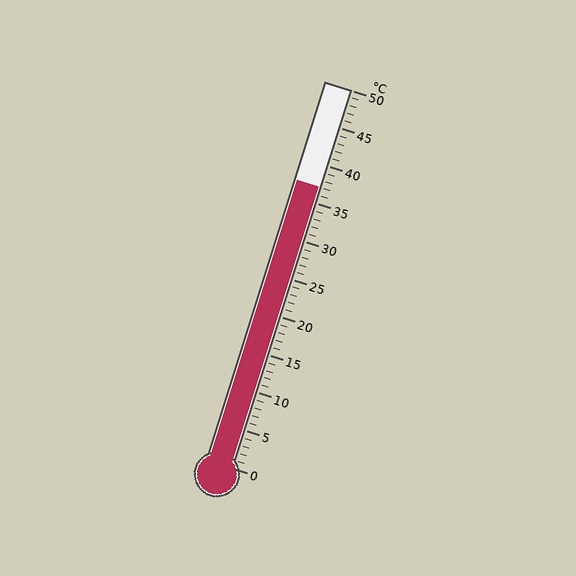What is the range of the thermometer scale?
The thermometer scale ranges from 0°C to 50°C.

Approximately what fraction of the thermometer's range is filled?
The thermometer is filled to approximately 75% of its range.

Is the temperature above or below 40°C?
The temperature is below 40°C.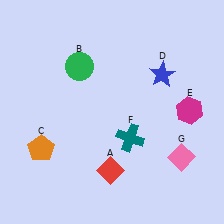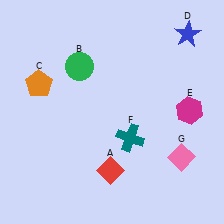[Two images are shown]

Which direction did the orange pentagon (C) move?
The orange pentagon (C) moved up.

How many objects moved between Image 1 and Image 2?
2 objects moved between the two images.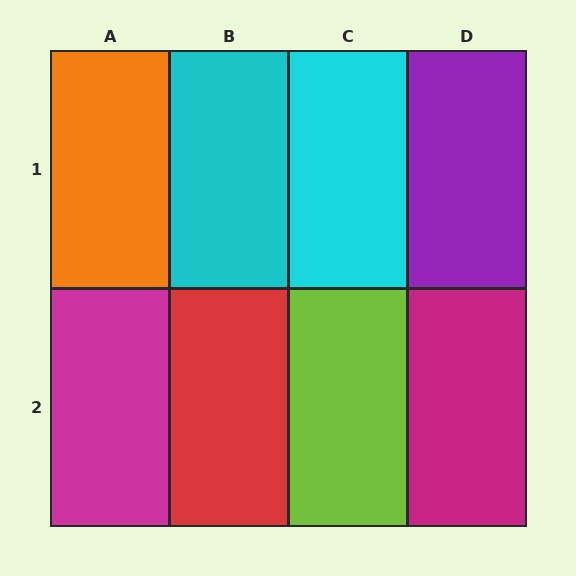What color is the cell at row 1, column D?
Purple.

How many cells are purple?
1 cell is purple.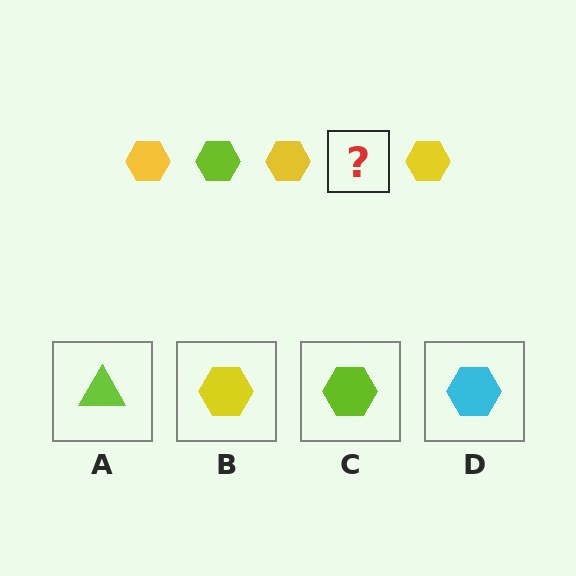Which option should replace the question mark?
Option C.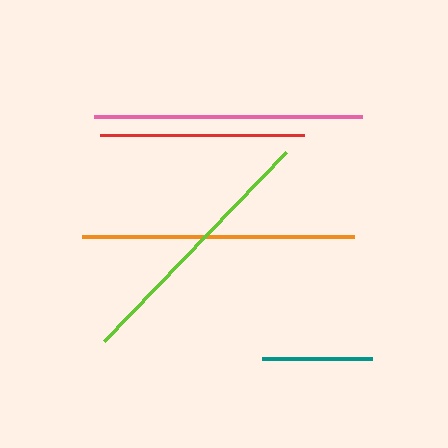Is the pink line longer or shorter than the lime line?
The pink line is longer than the lime line.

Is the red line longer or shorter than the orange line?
The orange line is longer than the red line.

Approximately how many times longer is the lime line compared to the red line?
The lime line is approximately 1.3 times the length of the red line.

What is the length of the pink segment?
The pink segment is approximately 268 pixels long.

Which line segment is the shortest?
The teal line is the shortest at approximately 110 pixels.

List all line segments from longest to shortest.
From longest to shortest: orange, pink, lime, red, teal.